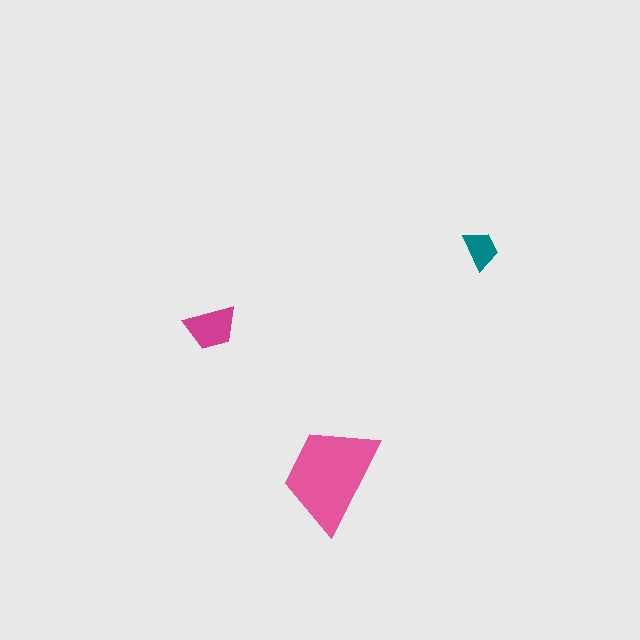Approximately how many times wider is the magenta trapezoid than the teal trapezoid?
About 1.5 times wider.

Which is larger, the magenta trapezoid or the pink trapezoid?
The pink one.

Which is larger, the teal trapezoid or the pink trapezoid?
The pink one.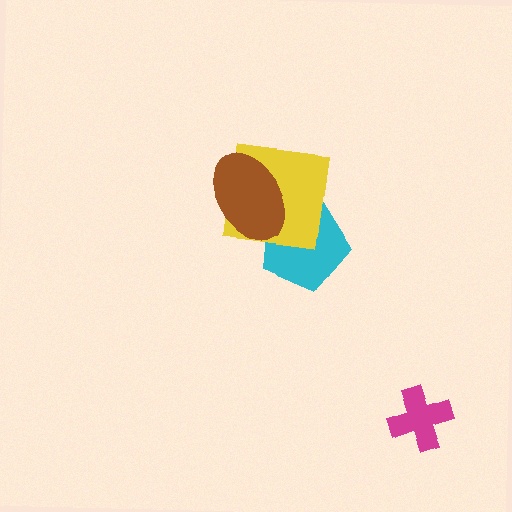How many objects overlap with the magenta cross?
0 objects overlap with the magenta cross.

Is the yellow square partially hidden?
Yes, it is partially covered by another shape.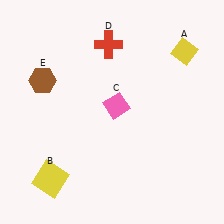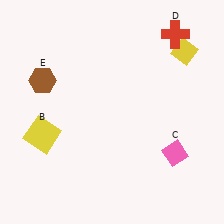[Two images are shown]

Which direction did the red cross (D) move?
The red cross (D) moved right.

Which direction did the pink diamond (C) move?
The pink diamond (C) moved right.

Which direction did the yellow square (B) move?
The yellow square (B) moved up.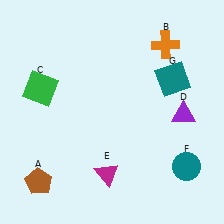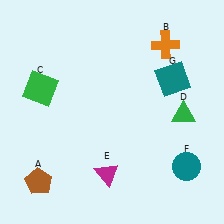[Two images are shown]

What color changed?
The triangle (D) changed from purple in Image 1 to green in Image 2.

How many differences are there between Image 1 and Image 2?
There is 1 difference between the two images.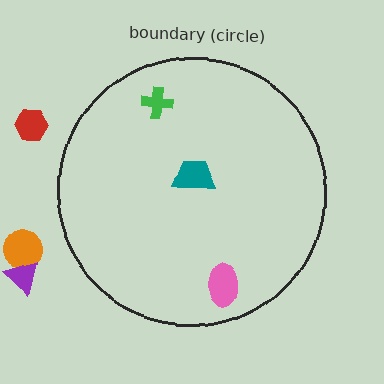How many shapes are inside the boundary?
3 inside, 3 outside.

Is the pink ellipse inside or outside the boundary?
Inside.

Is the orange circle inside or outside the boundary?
Outside.